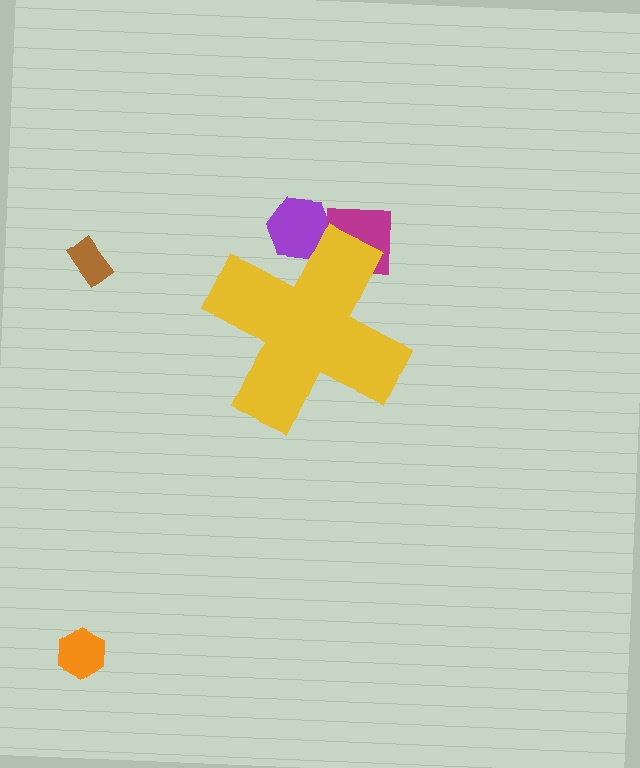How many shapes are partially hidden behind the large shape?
2 shapes are partially hidden.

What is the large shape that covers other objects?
A yellow cross.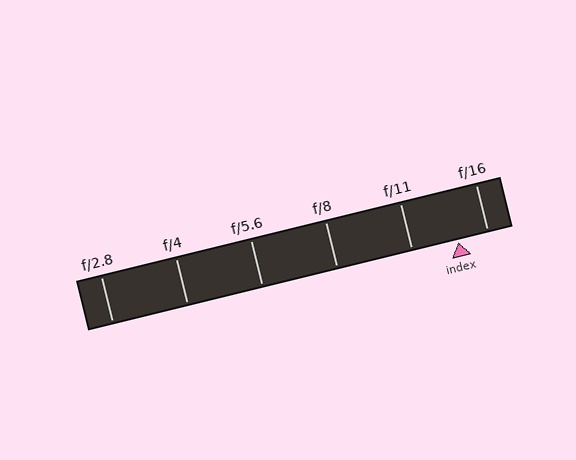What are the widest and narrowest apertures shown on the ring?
The widest aperture shown is f/2.8 and the narrowest is f/16.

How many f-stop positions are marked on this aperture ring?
There are 6 f-stop positions marked.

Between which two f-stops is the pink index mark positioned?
The index mark is between f/11 and f/16.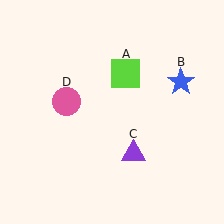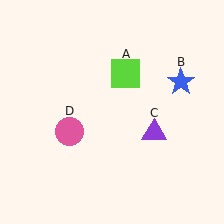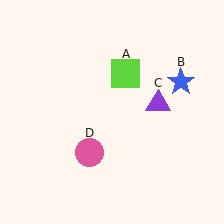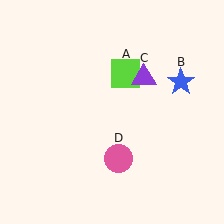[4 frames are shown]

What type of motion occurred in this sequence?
The purple triangle (object C), pink circle (object D) rotated counterclockwise around the center of the scene.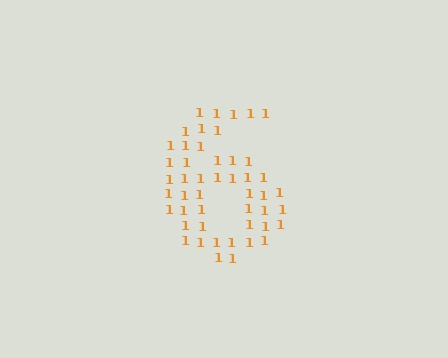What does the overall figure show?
The overall figure shows the digit 6.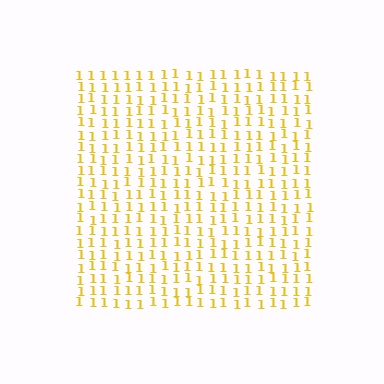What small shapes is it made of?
It is made of small digit 1's.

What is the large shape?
The large shape is a square.